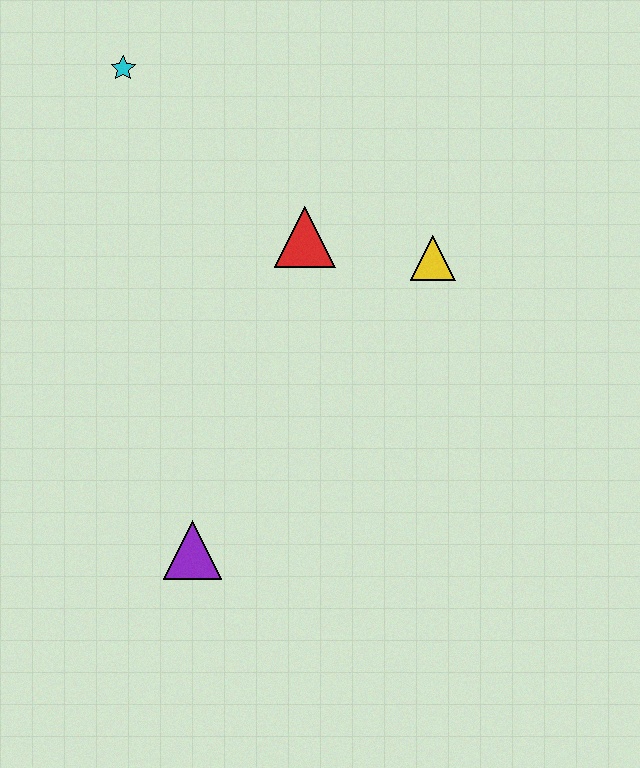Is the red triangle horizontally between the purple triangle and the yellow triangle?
Yes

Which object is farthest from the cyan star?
The purple triangle is farthest from the cyan star.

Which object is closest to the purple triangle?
The red triangle is closest to the purple triangle.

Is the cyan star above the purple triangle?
Yes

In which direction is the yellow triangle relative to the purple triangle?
The yellow triangle is above the purple triangle.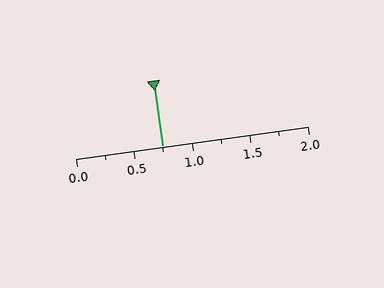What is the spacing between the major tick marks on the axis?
The major ticks are spaced 0.5 apart.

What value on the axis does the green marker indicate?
The marker indicates approximately 0.75.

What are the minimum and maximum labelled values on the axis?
The axis runs from 0.0 to 2.0.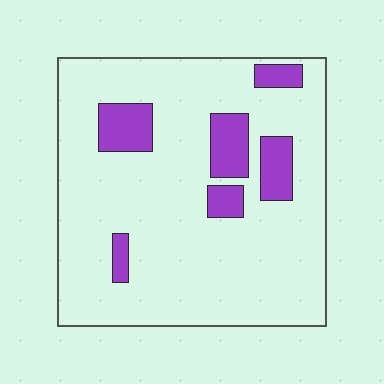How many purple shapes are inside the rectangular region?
6.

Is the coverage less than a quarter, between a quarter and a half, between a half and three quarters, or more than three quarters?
Less than a quarter.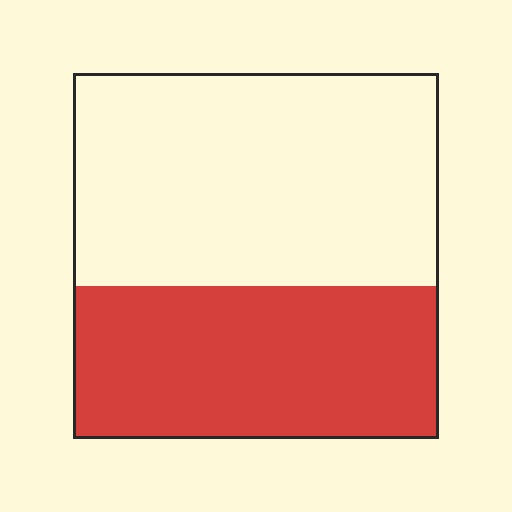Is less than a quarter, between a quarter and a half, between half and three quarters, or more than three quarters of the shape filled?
Between a quarter and a half.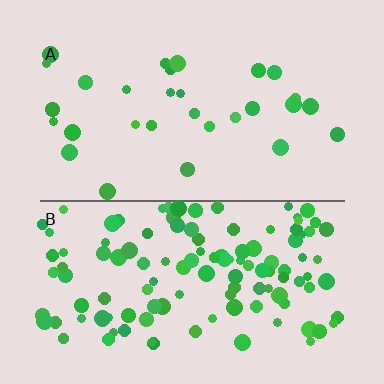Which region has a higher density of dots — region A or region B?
B (the bottom).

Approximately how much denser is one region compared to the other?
Approximately 4.1× — region B over region A.